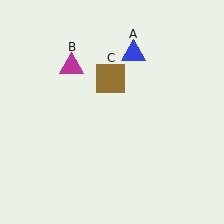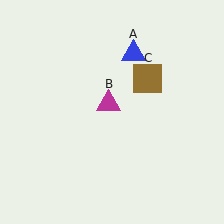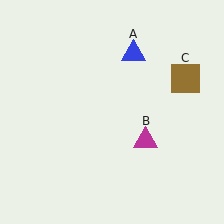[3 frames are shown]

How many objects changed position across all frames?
2 objects changed position: magenta triangle (object B), brown square (object C).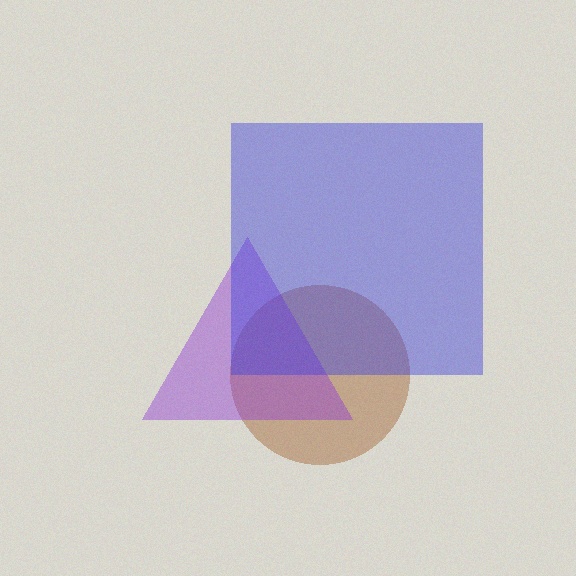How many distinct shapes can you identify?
There are 3 distinct shapes: a brown circle, a purple triangle, a blue square.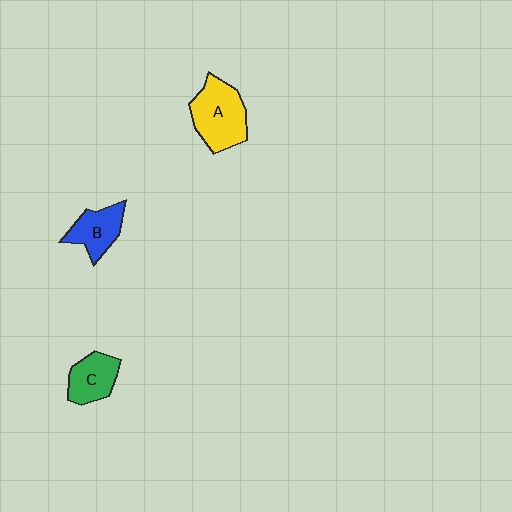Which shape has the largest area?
Shape A (yellow).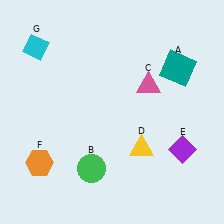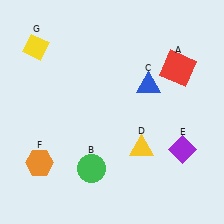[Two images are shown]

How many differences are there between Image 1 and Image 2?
There are 3 differences between the two images.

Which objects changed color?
A changed from teal to red. C changed from pink to blue. G changed from cyan to yellow.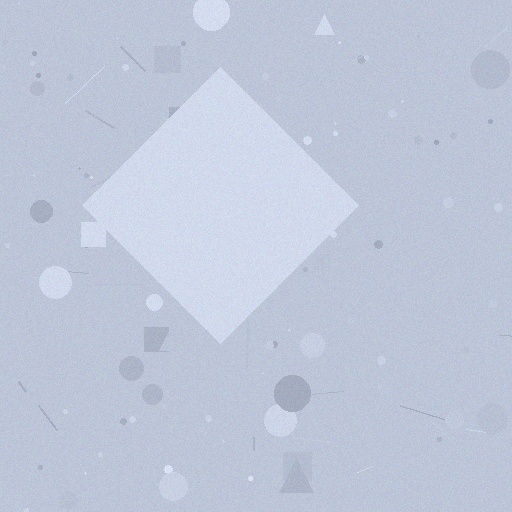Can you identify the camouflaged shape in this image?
The camouflaged shape is a diamond.